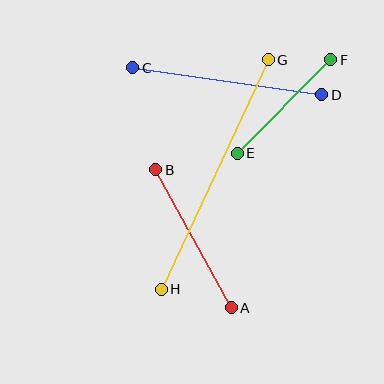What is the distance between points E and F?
The distance is approximately 132 pixels.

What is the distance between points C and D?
The distance is approximately 191 pixels.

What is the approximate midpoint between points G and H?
The midpoint is at approximately (215, 174) pixels.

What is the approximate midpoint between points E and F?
The midpoint is at approximately (284, 107) pixels.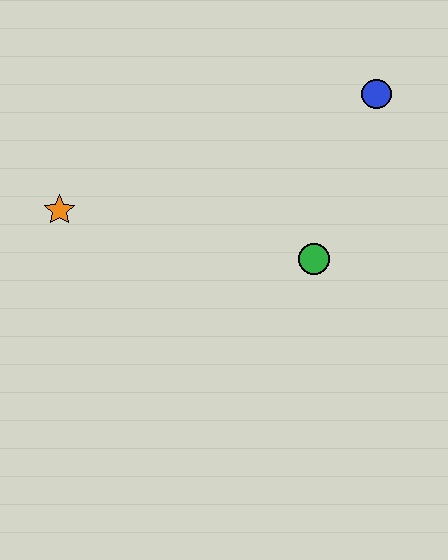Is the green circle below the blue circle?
Yes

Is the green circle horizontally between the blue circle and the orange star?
Yes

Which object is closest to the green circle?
The blue circle is closest to the green circle.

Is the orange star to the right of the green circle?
No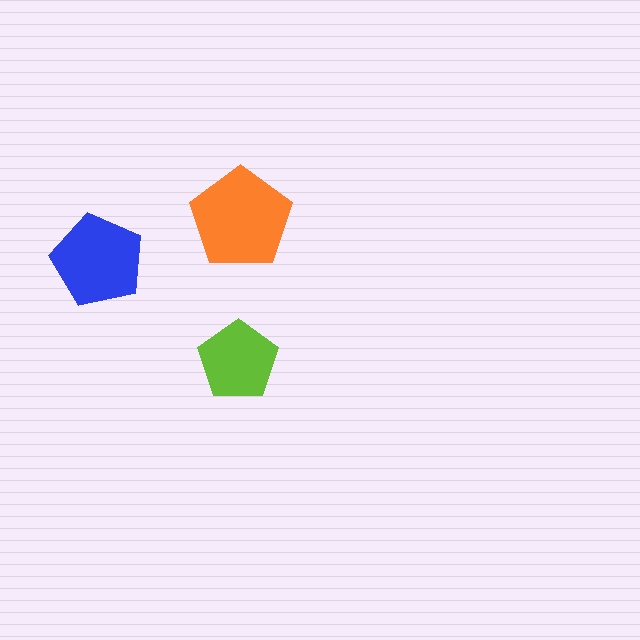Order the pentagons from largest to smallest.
the orange one, the blue one, the lime one.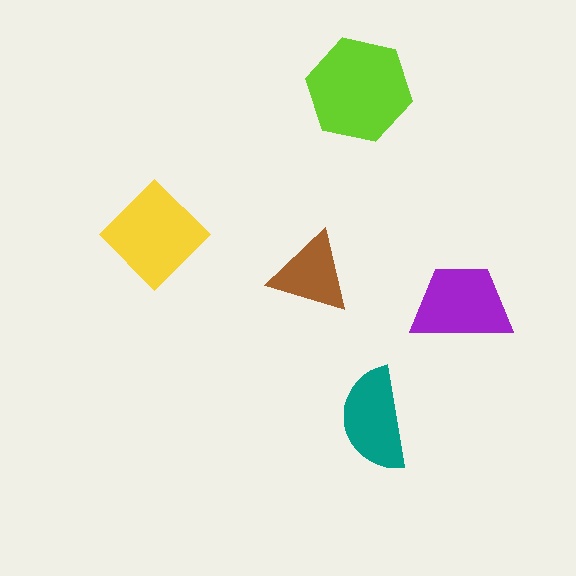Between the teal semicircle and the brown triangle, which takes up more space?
The teal semicircle.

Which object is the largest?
The lime hexagon.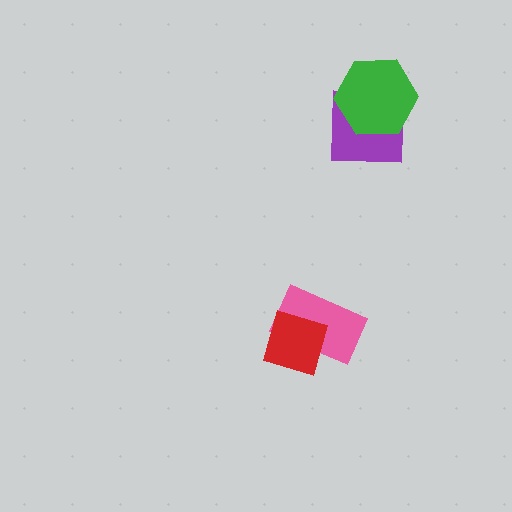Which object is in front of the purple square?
The green hexagon is in front of the purple square.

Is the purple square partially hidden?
Yes, it is partially covered by another shape.